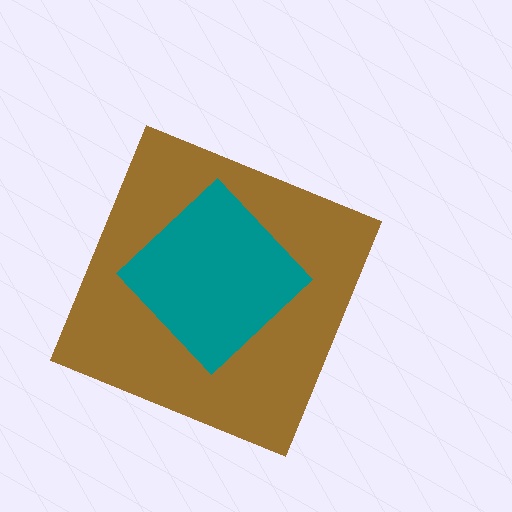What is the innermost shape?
The teal diamond.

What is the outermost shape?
The brown diamond.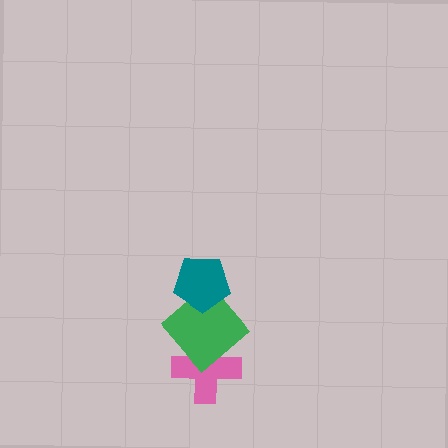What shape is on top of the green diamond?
The teal pentagon is on top of the green diamond.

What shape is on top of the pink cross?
The green diamond is on top of the pink cross.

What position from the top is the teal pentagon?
The teal pentagon is 1st from the top.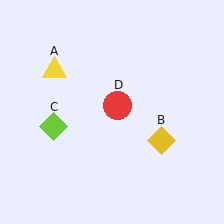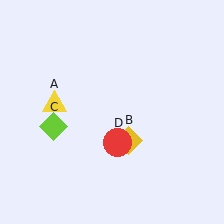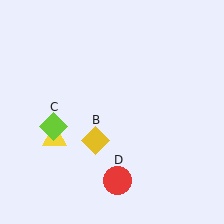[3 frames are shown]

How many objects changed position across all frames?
3 objects changed position: yellow triangle (object A), yellow diamond (object B), red circle (object D).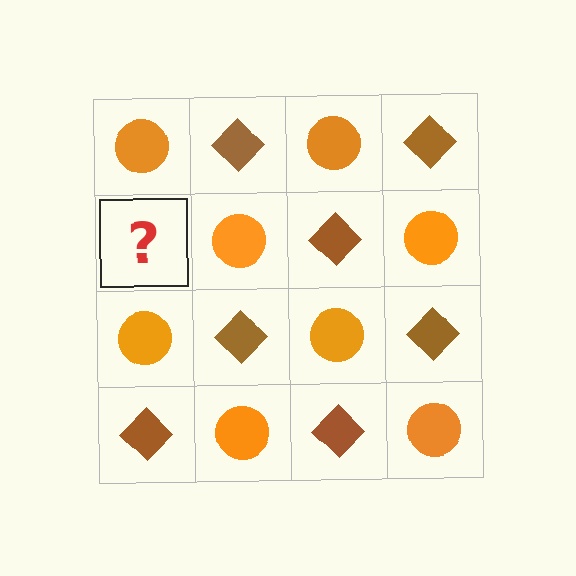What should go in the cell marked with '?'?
The missing cell should contain a brown diamond.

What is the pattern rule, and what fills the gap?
The rule is that it alternates orange circle and brown diamond in a checkerboard pattern. The gap should be filled with a brown diamond.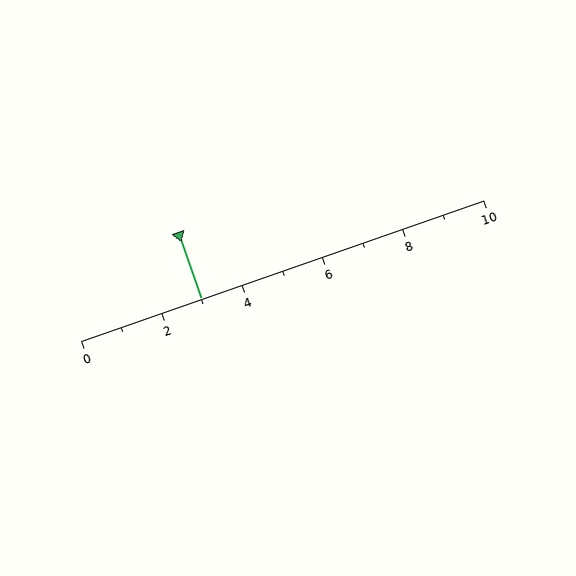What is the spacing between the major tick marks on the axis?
The major ticks are spaced 2 apart.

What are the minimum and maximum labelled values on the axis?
The axis runs from 0 to 10.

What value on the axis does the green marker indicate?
The marker indicates approximately 3.